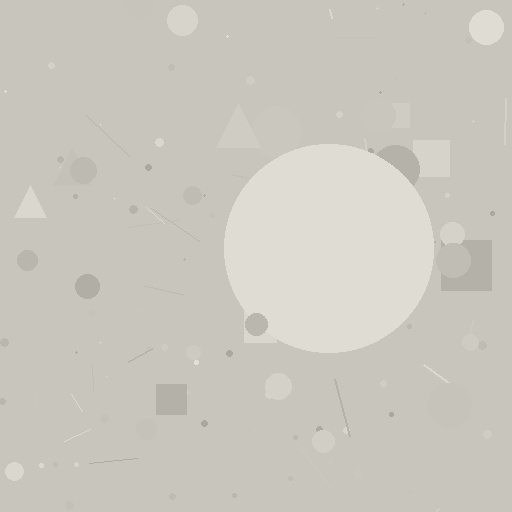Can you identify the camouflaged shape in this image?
The camouflaged shape is a circle.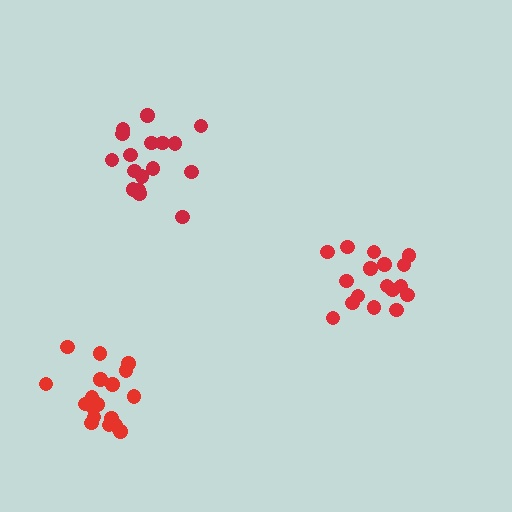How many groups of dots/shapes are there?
There are 3 groups.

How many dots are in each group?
Group 1: 17 dots, Group 2: 17 dots, Group 3: 18 dots (52 total).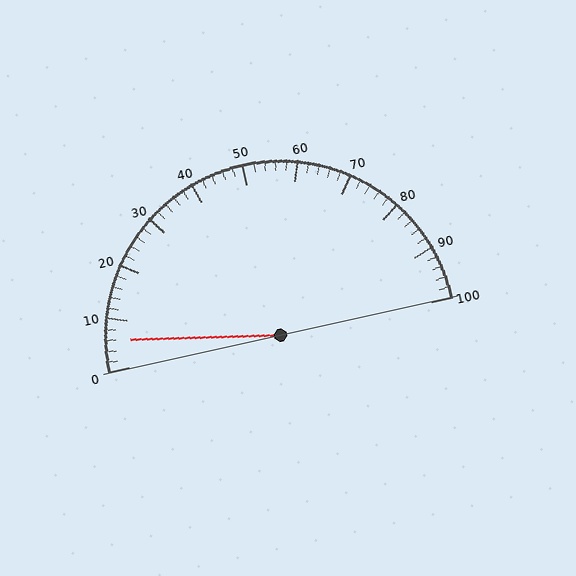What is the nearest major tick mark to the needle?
The nearest major tick mark is 10.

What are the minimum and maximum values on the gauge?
The gauge ranges from 0 to 100.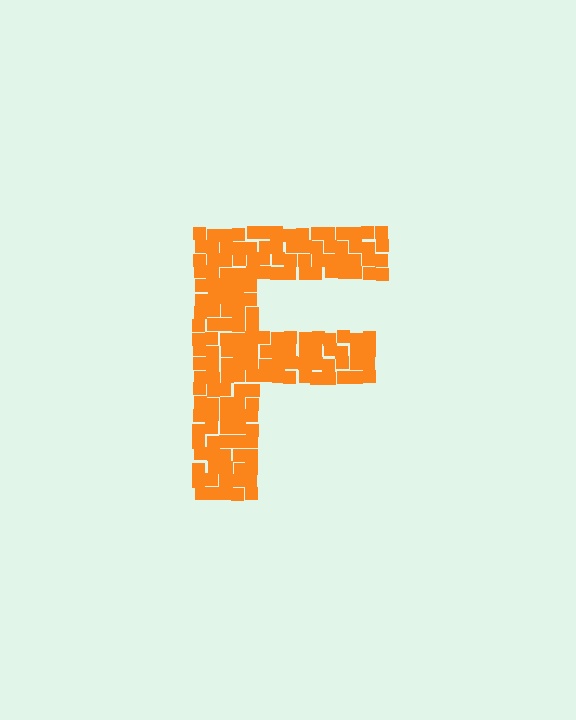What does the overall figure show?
The overall figure shows the letter F.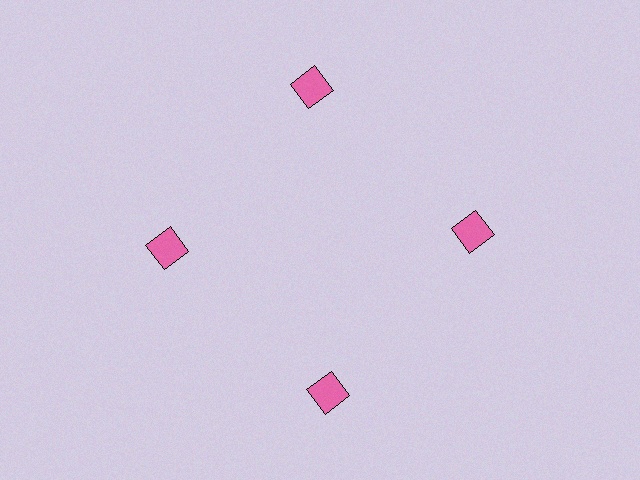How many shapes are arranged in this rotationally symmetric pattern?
There are 4 shapes, arranged in 4 groups of 1.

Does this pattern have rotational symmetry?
Yes, this pattern has 4-fold rotational symmetry. It looks the same after rotating 90 degrees around the center.